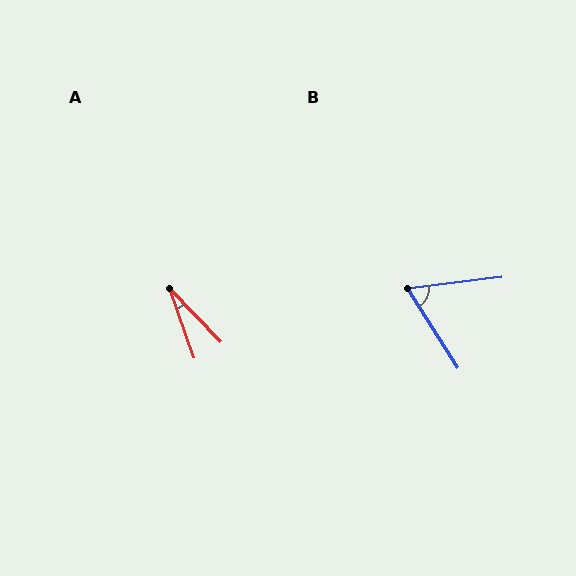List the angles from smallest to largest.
A (25°), B (65°).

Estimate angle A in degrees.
Approximately 25 degrees.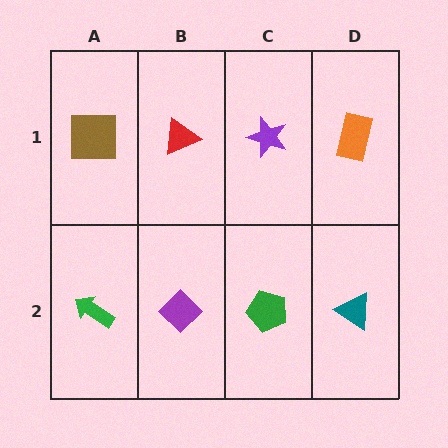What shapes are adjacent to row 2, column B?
A red triangle (row 1, column B), a green arrow (row 2, column A), a green pentagon (row 2, column C).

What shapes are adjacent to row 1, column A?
A green arrow (row 2, column A), a red triangle (row 1, column B).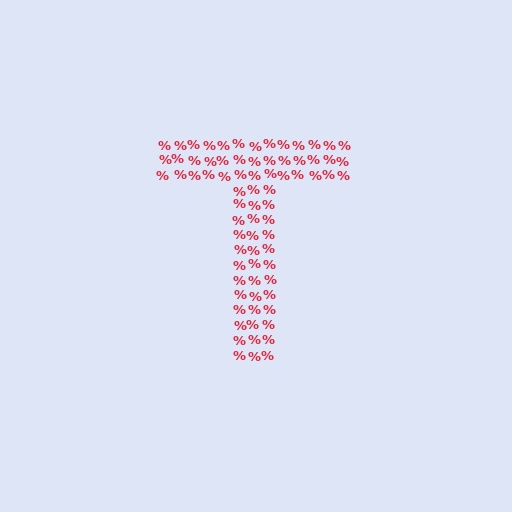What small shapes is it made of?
It is made of small percent signs.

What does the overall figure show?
The overall figure shows the letter T.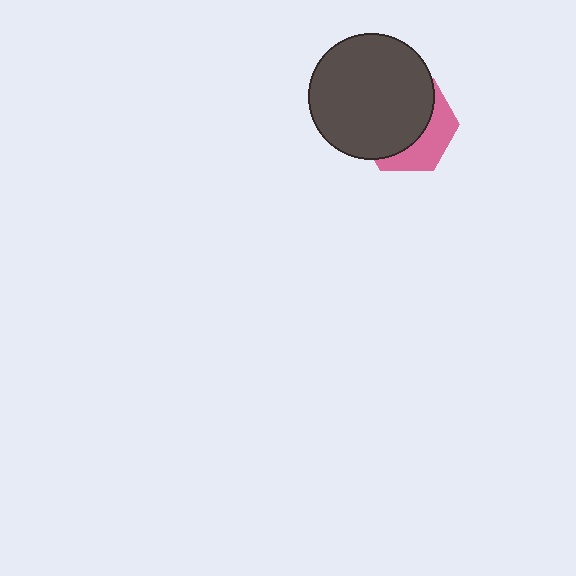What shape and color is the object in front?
The object in front is a dark gray circle.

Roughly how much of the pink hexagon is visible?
A small part of it is visible (roughly 35%).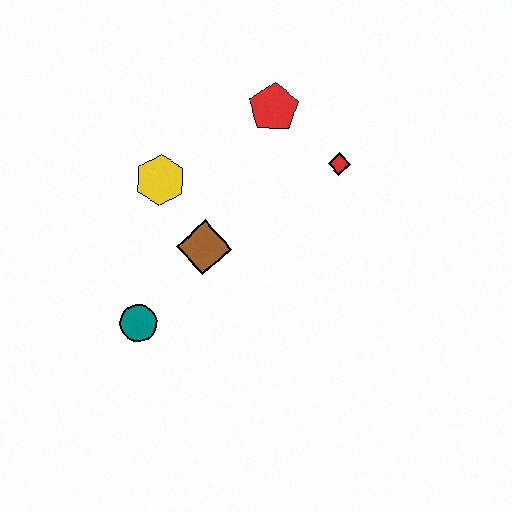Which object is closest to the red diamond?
The red pentagon is closest to the red diamond.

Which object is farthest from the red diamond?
The teal circle is farthest from the red diamond.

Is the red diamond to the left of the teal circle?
No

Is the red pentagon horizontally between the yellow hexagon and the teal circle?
No